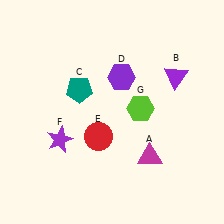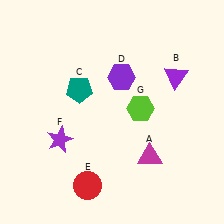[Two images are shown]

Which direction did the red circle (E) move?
The red circle (E) moved down.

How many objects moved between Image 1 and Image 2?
1 object moved between the two images.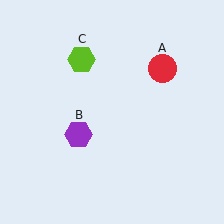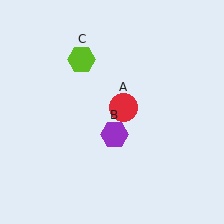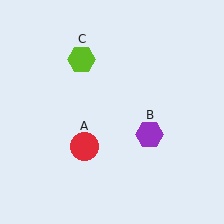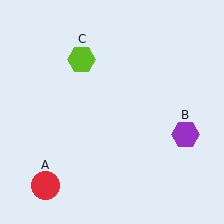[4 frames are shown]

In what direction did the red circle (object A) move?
The red circle (object A) moved down and to the left.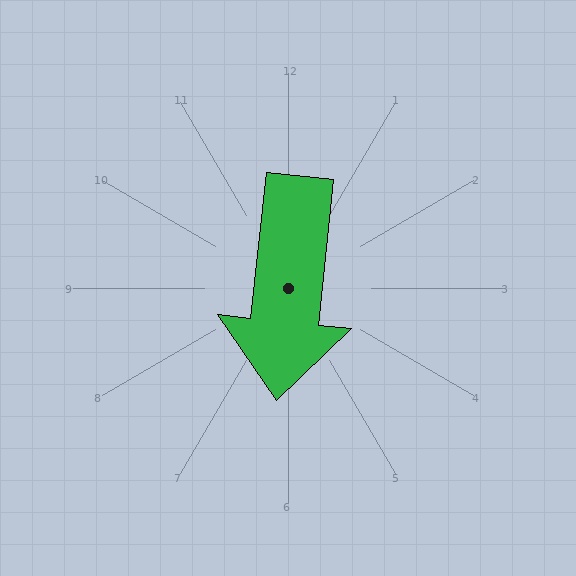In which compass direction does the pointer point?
South.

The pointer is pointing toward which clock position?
Roughly 6 o'clock.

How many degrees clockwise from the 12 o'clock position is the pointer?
Approximately 186 degrees.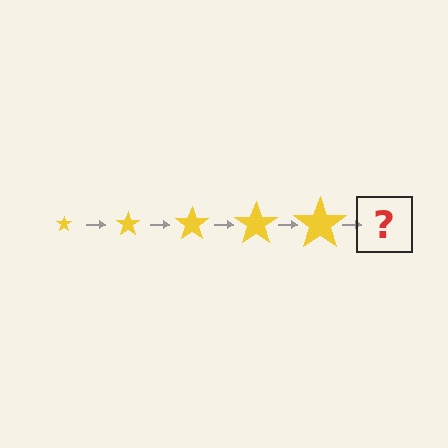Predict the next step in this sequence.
The next step is a yellow star, larger than the previous one.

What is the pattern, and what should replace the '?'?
The pattern is that the star gets progressively larger each step. The '?' should be a yellow star, larger than the previous one.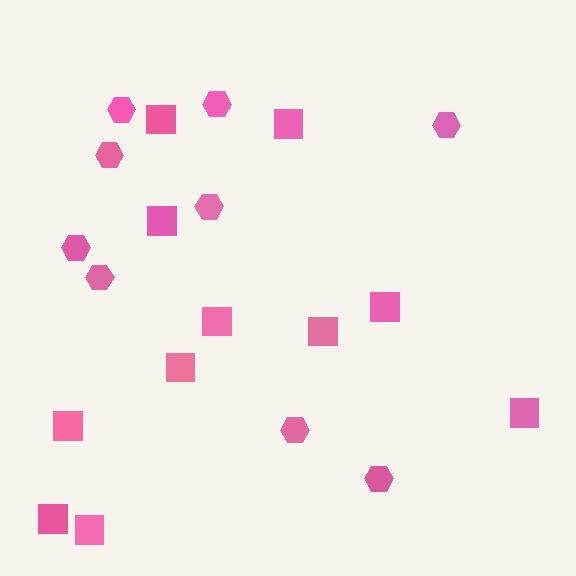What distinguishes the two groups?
There are 2 groups: one group of hexagons (9) and one group of squares (11).